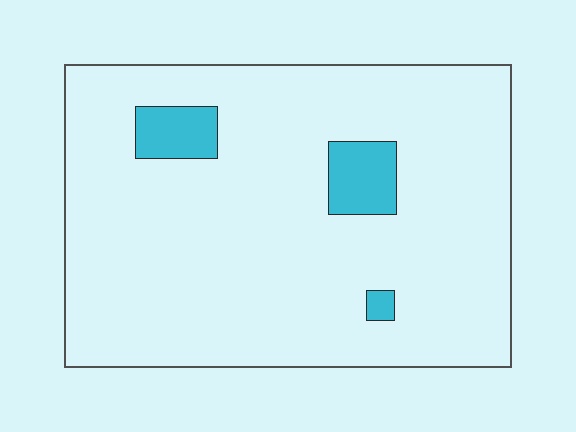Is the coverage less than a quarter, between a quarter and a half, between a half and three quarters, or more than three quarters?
Less than a quarter.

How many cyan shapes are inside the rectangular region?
3.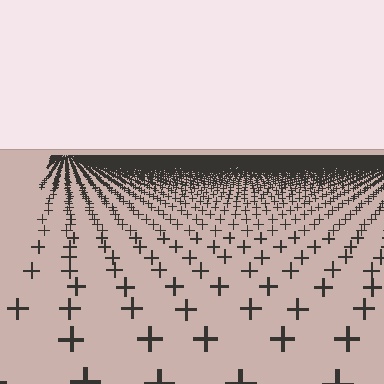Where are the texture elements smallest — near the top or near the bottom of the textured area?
Near the top.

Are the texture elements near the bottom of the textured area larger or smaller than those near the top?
Larger. Near the bottom, elements are closer to the viewer and appear at a bigger on-screen size.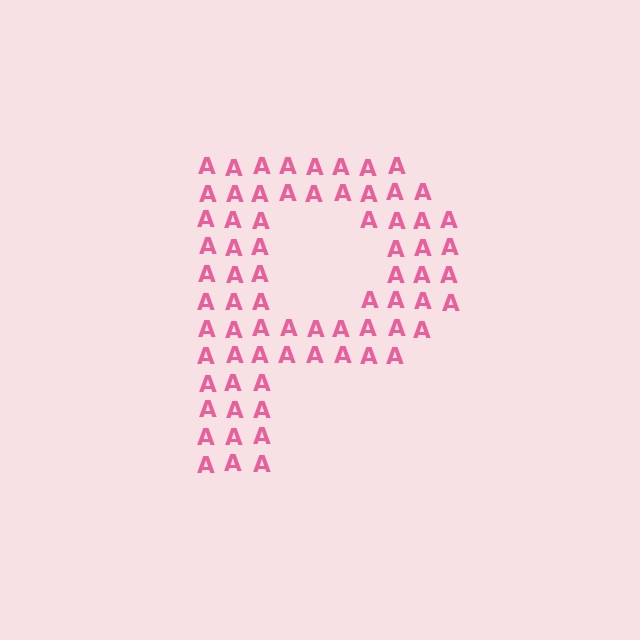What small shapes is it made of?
It is made of small letter A's.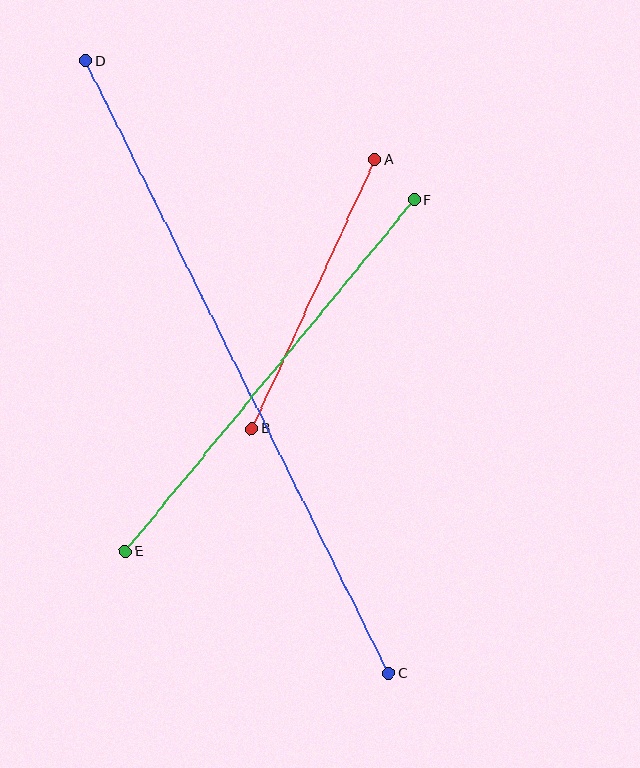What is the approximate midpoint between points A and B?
The midpoint is at approximately (313, 294) pixels.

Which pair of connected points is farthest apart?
Points C and D are farthest apart.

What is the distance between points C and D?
The distance is approximately 684 pixels.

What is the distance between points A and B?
The distance is approximately 296 pixels.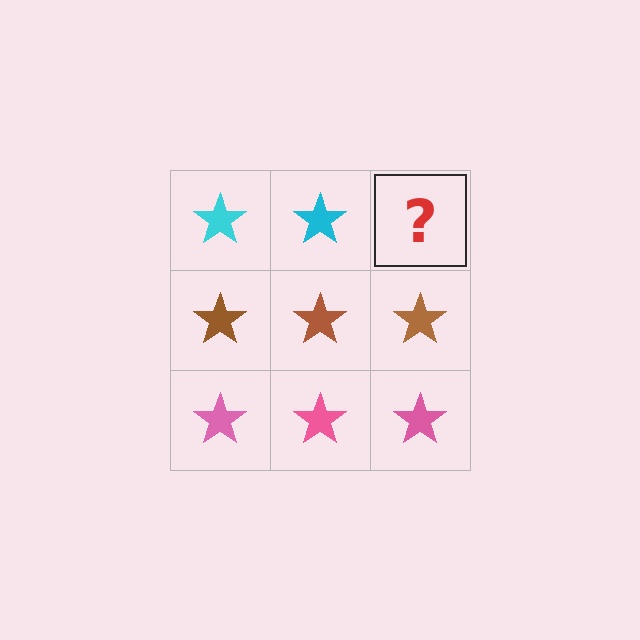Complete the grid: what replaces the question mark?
The question mark should be replaced with a cyan star.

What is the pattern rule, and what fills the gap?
The rule is that each row has a consistent color. The gap should be filled with a cyan star.